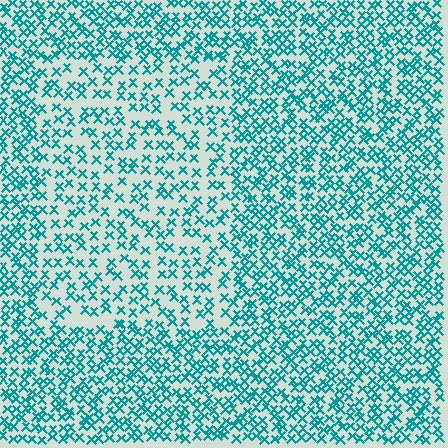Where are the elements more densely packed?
The elements are more densely packed outside the rectangle boundary.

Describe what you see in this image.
The image contains small teal elements arranged at two different densities. A rectangle-shaped region is visible where the elements are less densely packed than the surrounding area.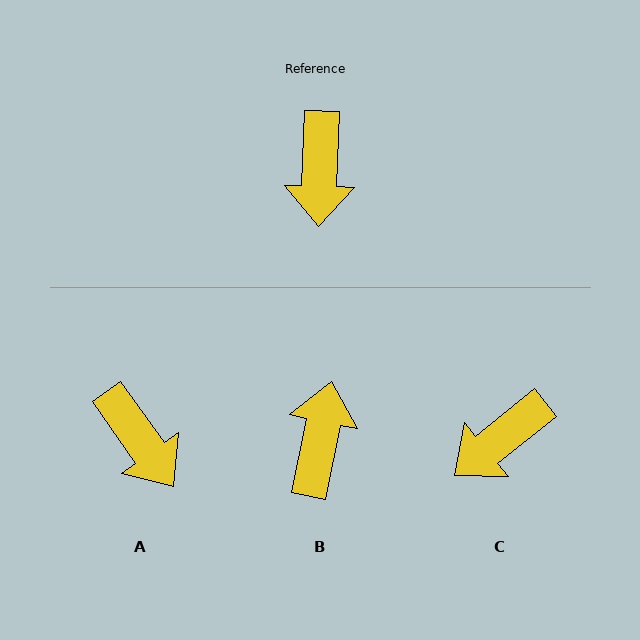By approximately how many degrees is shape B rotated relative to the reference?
Approximately 170 degrees counter-clockwise.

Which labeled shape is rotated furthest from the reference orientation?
B, about 170 degrees away.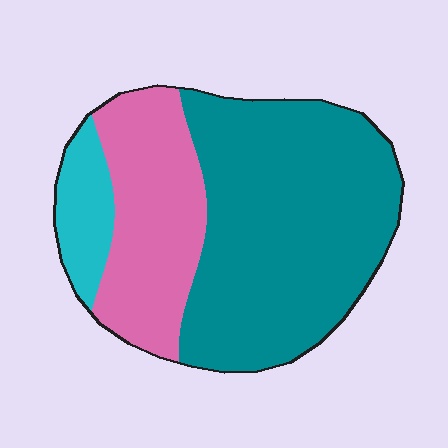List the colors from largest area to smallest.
From largest to smallest: teal, pink, cyan.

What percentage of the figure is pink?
Pink covers roughly 30% of the figure.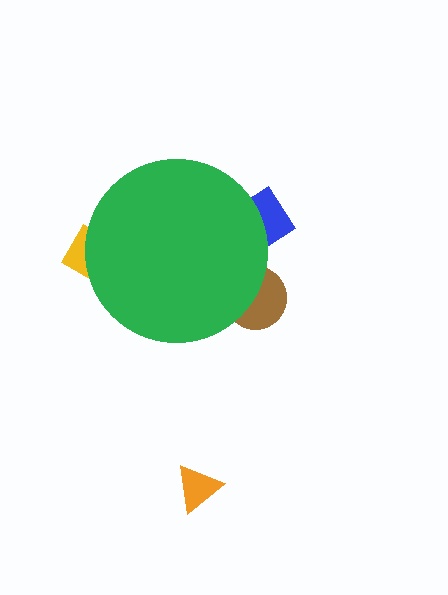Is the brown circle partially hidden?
Yes, the brown circle is partially hidden behind the green circle.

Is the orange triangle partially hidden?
No, the orange triangle is fully visible.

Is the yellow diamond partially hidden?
Yes, the yellow diamond is partially hidden behind the green circle.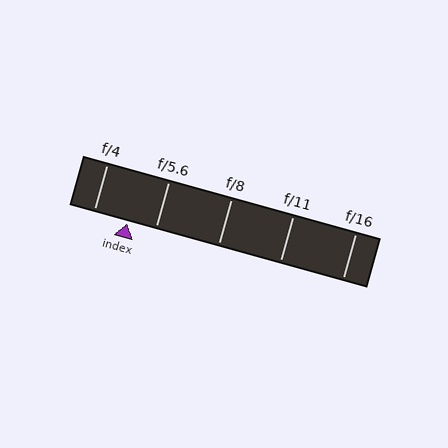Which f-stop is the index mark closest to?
The index mark is closest to f/5.6.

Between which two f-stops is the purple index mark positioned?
The index mark is between f/4 and f/5.6.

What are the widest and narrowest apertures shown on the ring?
The widest aperture shown is f/4 and the narrowest is f/16.